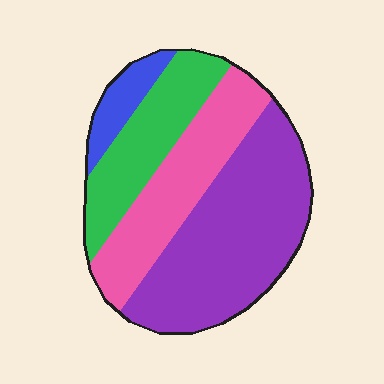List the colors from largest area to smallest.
From largest to smallest: purple, pink, green, blue.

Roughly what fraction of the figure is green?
Green covers roughly 20% of the figure.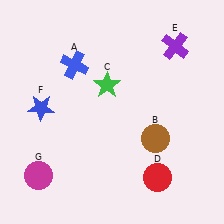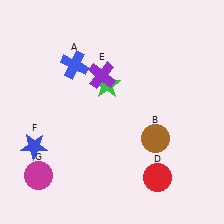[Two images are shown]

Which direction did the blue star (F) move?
The blue star (F) moved down.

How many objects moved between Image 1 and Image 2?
2 objects moved between the two images.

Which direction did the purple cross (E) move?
The purple cross (E) moved left.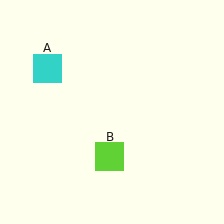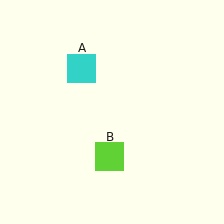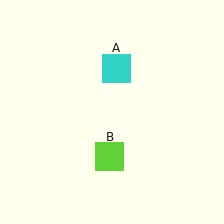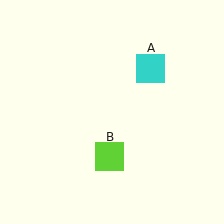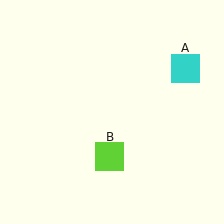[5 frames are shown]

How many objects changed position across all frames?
1 object changed position: cyan square (object A).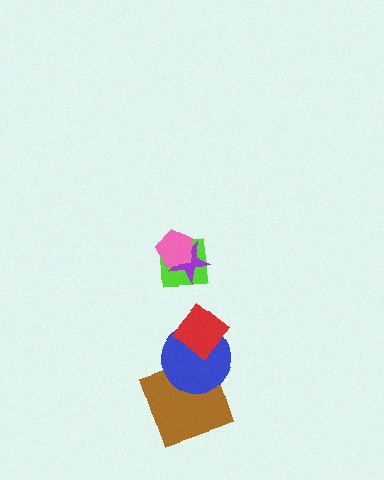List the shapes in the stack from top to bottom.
From top to bottom: the pink pentagon, the purple star, the lime square, the red diamond, the blue circle, the brown square.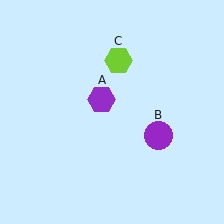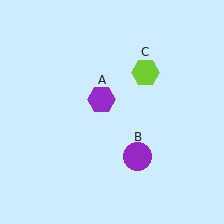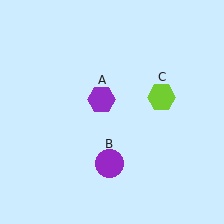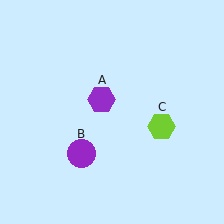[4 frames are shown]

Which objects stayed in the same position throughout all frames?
Purple hexagon (object A) remained stationary.